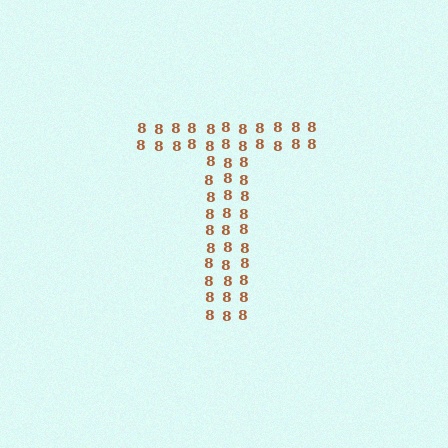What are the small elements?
The small elements are digit 8's.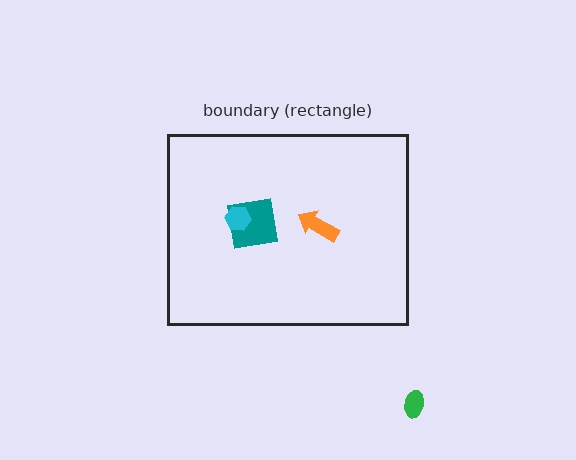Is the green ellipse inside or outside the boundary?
Outside.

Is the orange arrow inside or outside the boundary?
Inside.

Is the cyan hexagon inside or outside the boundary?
Inside.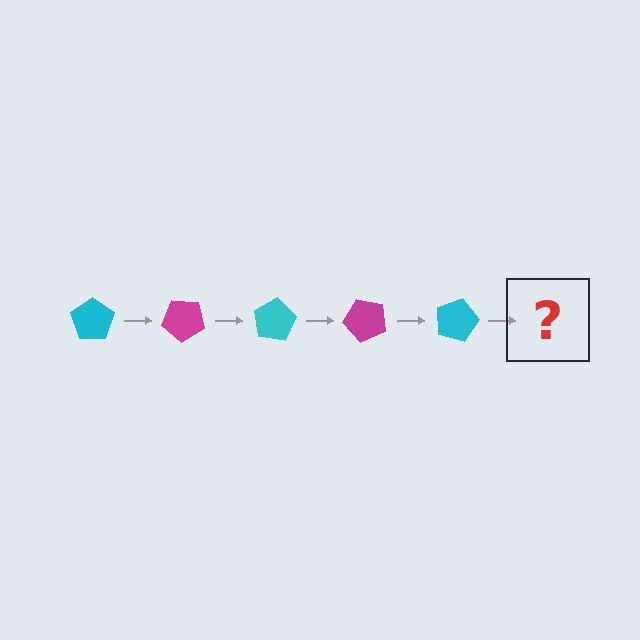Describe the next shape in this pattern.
It should be a magenta pentagon, rotated 200 degrees from the start.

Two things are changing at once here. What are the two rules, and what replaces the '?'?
The two rules are that it rotates 40 degrees each step and the color cycles through cyan and magenta. The '?' should be a magenta pentagon, rotated 200 degrees from the start.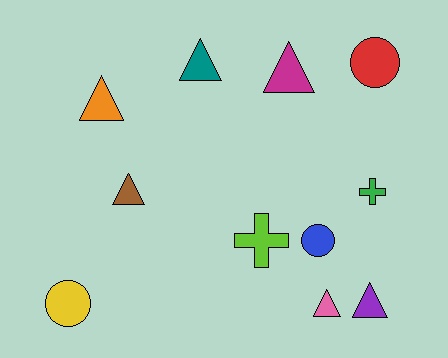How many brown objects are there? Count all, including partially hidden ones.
There is 1 brown object.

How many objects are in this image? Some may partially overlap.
There are 11 objects.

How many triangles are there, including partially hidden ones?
There are 6 triangles.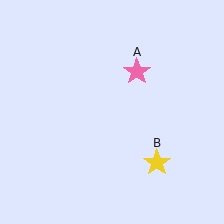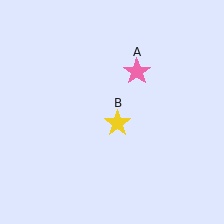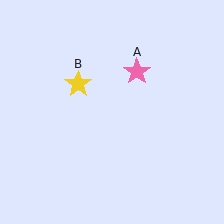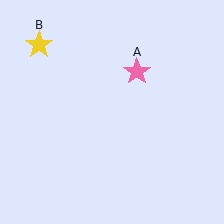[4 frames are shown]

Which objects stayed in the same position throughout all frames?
Pink star (object A) remained stationary.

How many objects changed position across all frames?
1 object changed position: yellow star (object B).